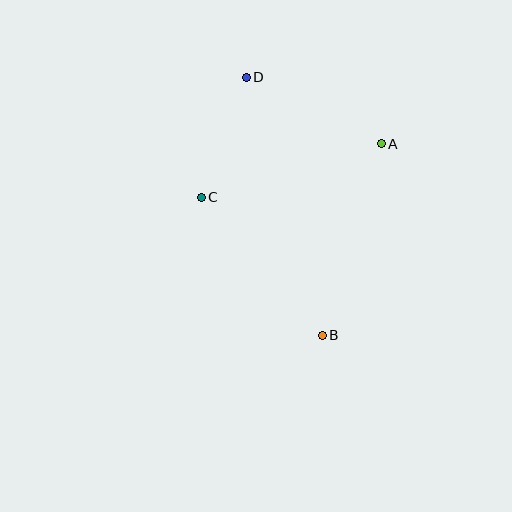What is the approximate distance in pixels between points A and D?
The distance between A and D is approximately 151 pixels.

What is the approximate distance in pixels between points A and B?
The distance between A and B is approximately 200 pixels.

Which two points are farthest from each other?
Points B and D are farthest from each other.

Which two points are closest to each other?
Points C and D are closest to each other.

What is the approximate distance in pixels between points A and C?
The distance between A and C is approximately 188 pixels.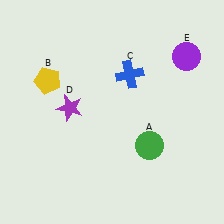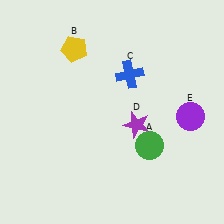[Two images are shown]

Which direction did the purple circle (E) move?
The purple circle (E) moved down.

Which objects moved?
The objects that moved are: the yellow pentagon (B), the purple star (D), the purple circle (E).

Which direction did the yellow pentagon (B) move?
The yellow pentagon (B) moved up.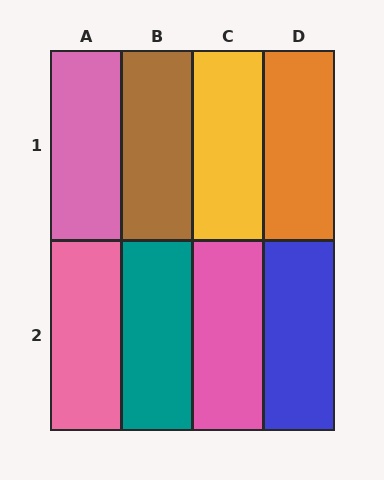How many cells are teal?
1 cell is teal.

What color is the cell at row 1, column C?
Yellow.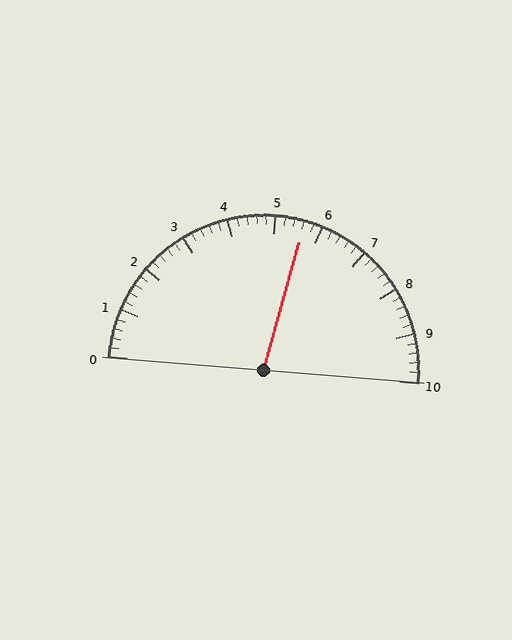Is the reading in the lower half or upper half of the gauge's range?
The reading is in the upper half of the range (0 to 10).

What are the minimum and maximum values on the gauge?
The gauge ranges from 0 to 10.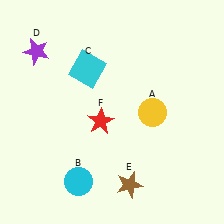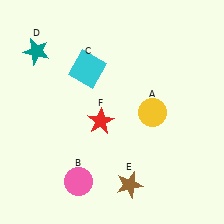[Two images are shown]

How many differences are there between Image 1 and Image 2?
There are 2 differences between the two images.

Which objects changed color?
B changed from cyan to pink. D changed from purple to teal.